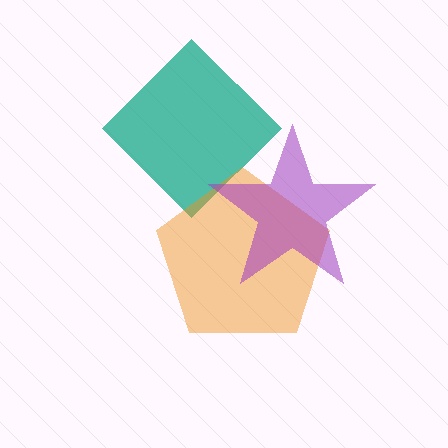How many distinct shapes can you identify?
There are 3 distinct shapes: a teal diamond, an orange pentagon, a purple star.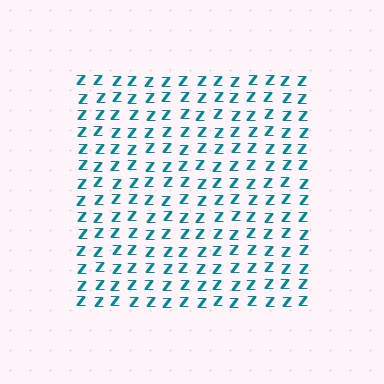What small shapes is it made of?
It is made of small letter Z's.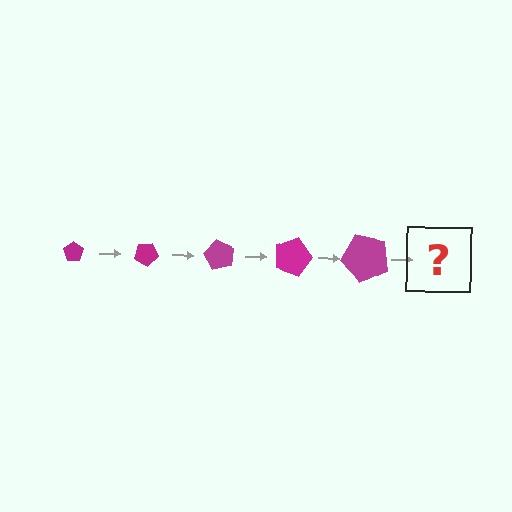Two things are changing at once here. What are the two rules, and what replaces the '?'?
The two rules are that the pentagon grows larger each step and it rotates 30 degrees each step. The '?' should be a pentagon, larger than the previous one and rotated 150 degrees from the start.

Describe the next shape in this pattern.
It should be a pentagon, larger than the previous one and rotated 150 degrees from the start.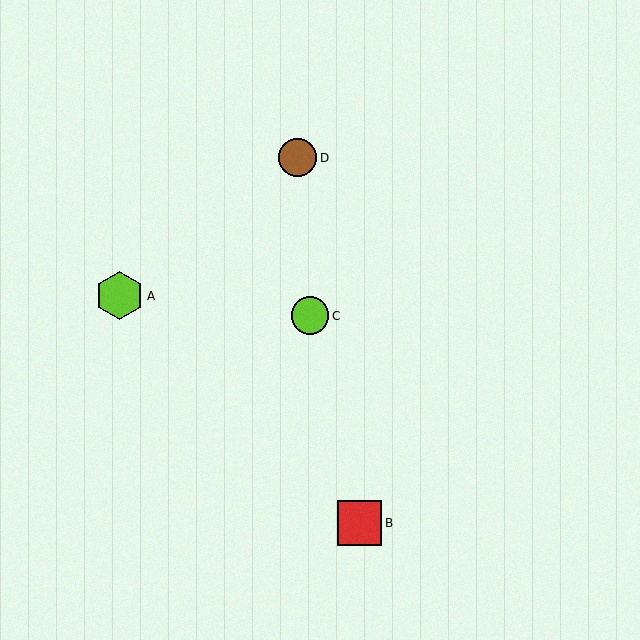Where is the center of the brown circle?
The center of the brown circle is at (298, 158).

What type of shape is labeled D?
Shape D is a brown circle.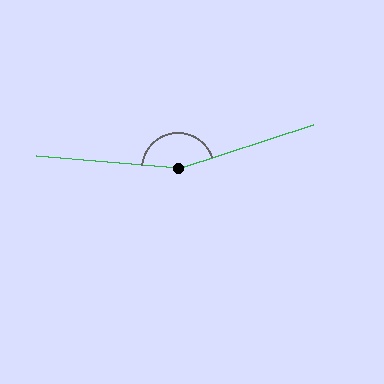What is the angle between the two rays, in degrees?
Approximately 157 degrees.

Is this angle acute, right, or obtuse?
It is obtuse.